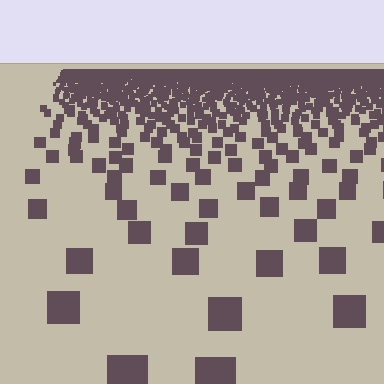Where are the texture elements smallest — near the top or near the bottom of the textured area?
Near the top.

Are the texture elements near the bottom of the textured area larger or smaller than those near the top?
Larger. Near the bottom, elements are closer to the viewer and appear at a bigger on-screen size.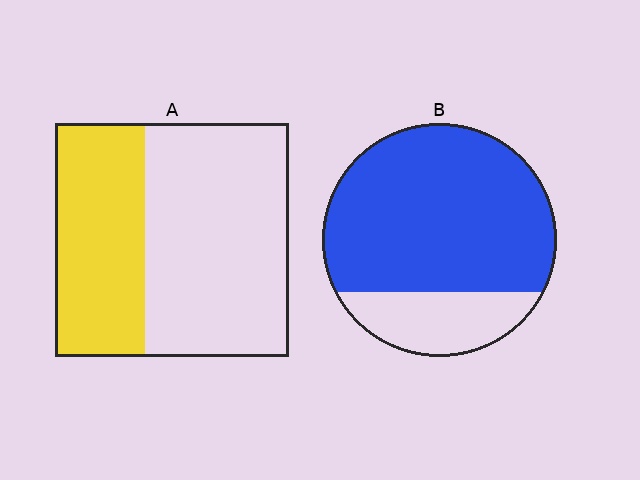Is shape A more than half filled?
No.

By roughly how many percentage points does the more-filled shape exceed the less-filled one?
By roughly 40 percentage points (B over A).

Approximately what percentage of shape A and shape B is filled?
A is approximately 40% and B is approximately 75%.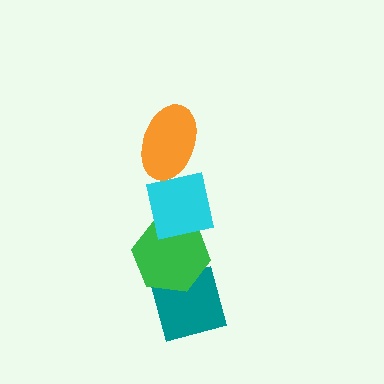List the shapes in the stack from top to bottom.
From top to bottom: the orange ellipse, the cyan square, the green hexagon, the teal diamond.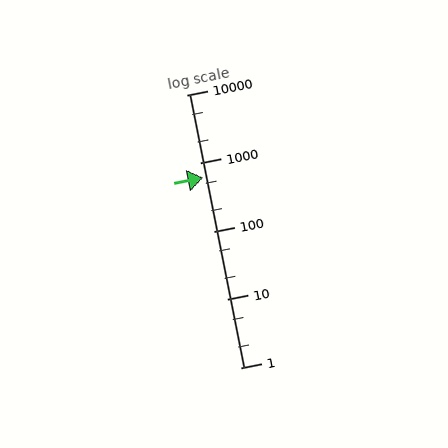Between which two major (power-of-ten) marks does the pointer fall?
The pointer is between 100 and 1000.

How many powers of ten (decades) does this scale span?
The scale spans 4 decades, from 1 to 10000.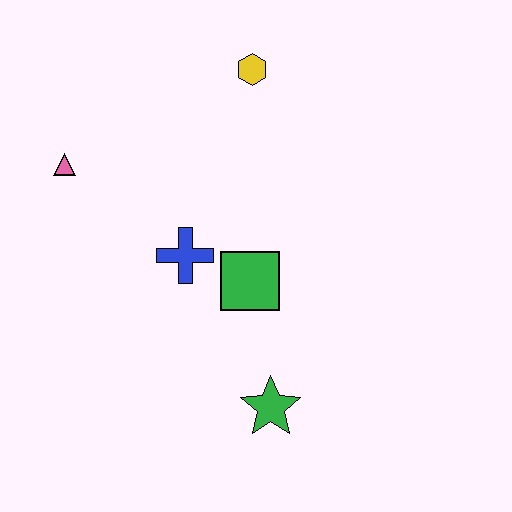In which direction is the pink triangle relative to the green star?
The pink triangle is above the green star.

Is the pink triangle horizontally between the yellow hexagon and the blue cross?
No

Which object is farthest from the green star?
The yellow hexagon is farthest from the green star.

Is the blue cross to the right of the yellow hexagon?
No